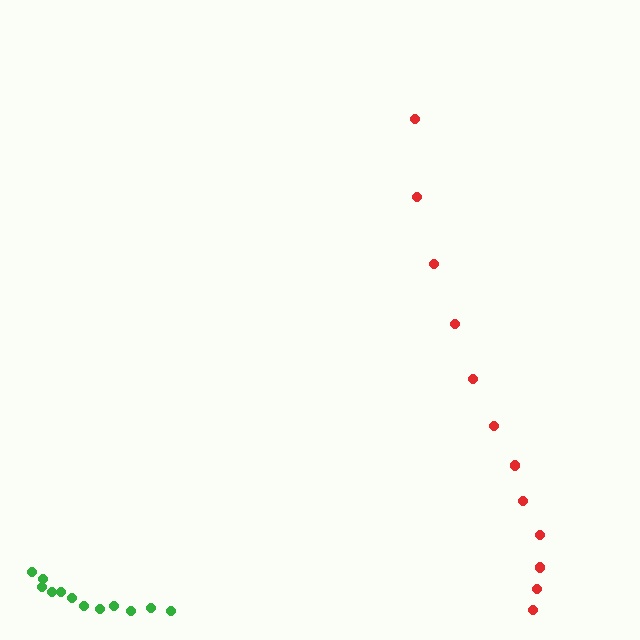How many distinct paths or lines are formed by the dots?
There are 2 distinct paths.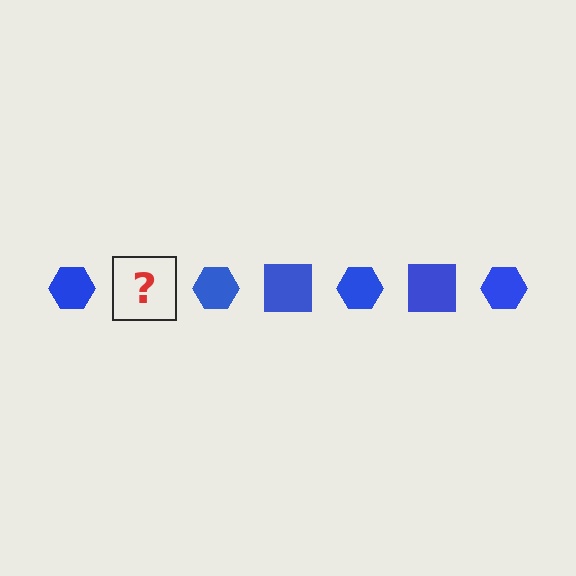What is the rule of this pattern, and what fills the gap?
The rule is that the pattern cycles through hexagon, square shapes in blue. The gap should be filled with a blue square.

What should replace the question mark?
The question mark should be replaced with a blue square.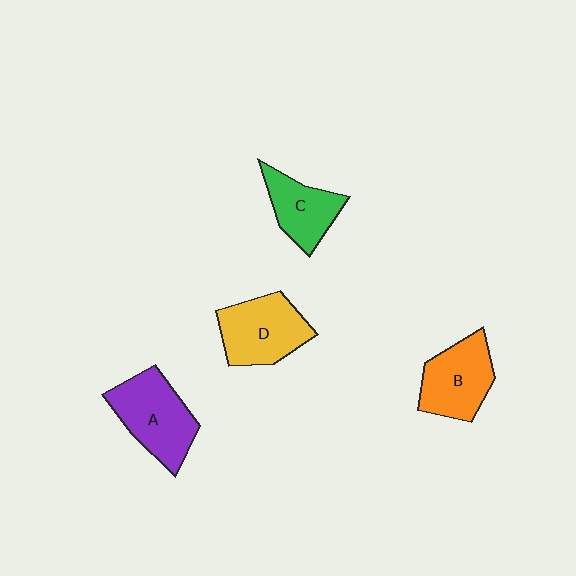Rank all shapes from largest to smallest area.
From largest to smallest: A (purple), D (yellow), B (orange), C (green).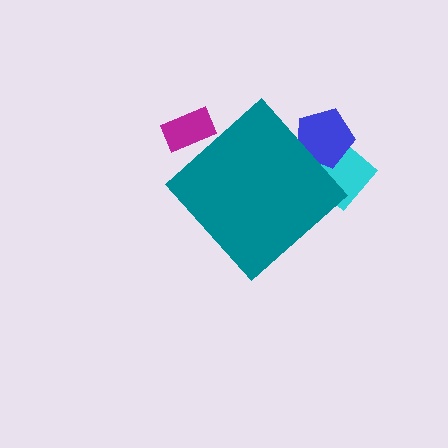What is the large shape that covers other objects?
A teal diamond.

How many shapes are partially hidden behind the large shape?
3 shapes are partially hidden.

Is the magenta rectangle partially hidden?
Yes, the magenta rectangle is partially hidden behind the teal diamond.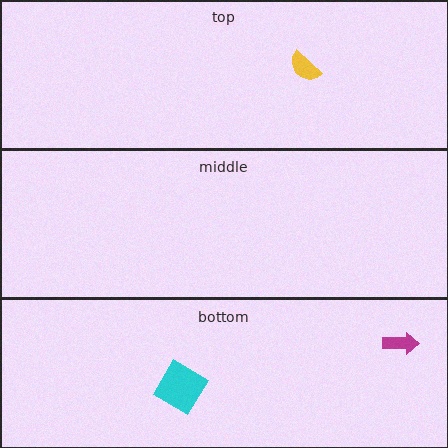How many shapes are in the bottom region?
2.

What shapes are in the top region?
The yellow semicircle.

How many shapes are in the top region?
1.